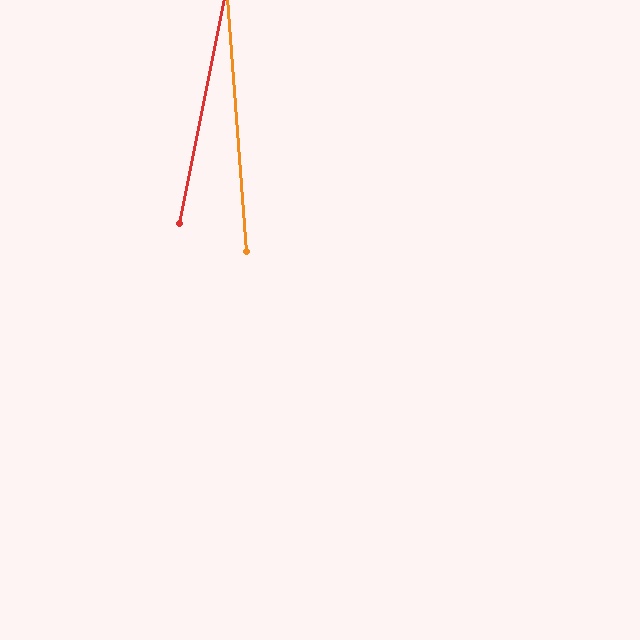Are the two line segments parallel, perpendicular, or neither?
Neither parallel nor perpendicular — they differ by about 16°.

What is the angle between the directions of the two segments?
Approximately 16 degrees.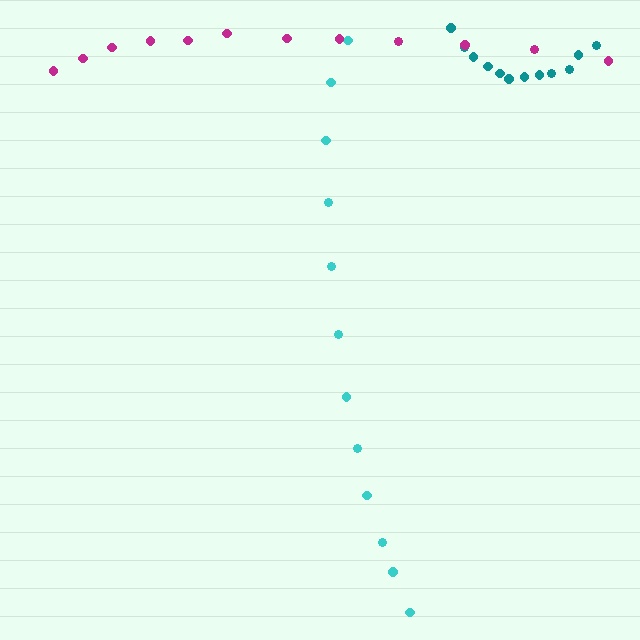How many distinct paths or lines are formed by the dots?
There are 3 distinct paths.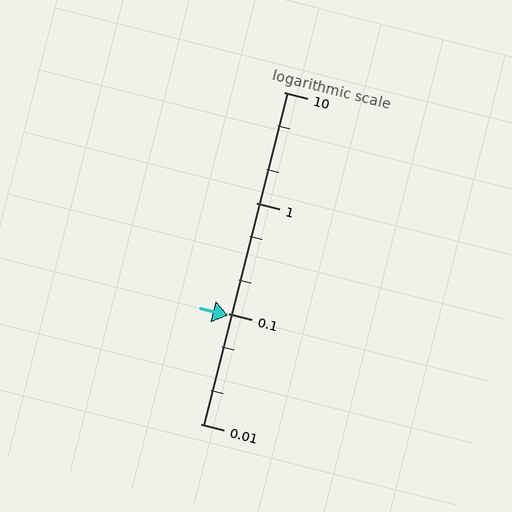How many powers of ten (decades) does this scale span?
The scale spans 3 decades, from 0.01 to 10.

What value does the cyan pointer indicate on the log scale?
The pointer indicates approximately 0.096.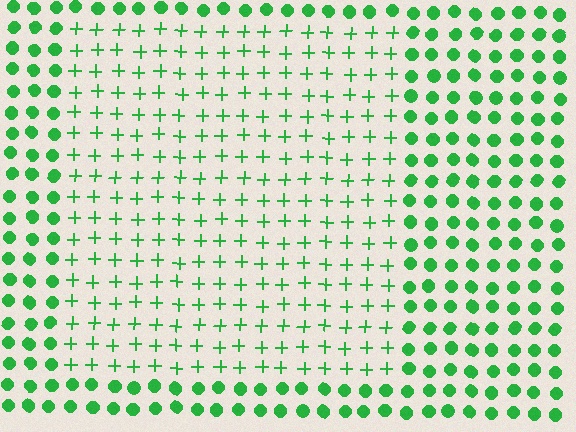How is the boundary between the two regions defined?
The boundary is defined by a change in element shape: plus signs inside vs. circles outside. All elements share the same color and spacing.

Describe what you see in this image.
The image is filled with small green elements arranged in a uniform grid. A rectangle-shaped region contains plus signs, while the surrounding area contains circles. The boundary is defined purely by the change in element shape.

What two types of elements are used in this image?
The image uses plus signs inside the rectangle region and circles outside it.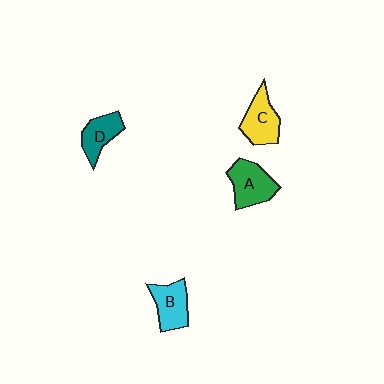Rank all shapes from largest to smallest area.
From largest to smallest: A (green), C (yellow), B (cyan), D (teal).